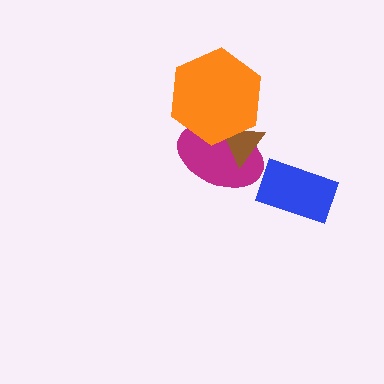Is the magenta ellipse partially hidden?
Yes, it is partially covered by another shape.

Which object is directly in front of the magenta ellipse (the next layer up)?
The brown triangle is directly in front of the magenta ellipse.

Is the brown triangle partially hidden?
Yes, it is partially covered by another shape.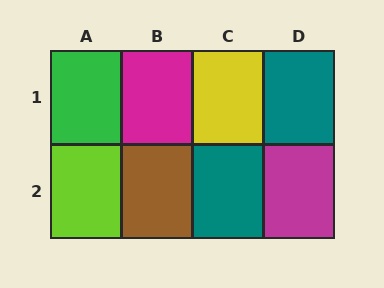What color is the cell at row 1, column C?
Yellow.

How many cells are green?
1 cell is green.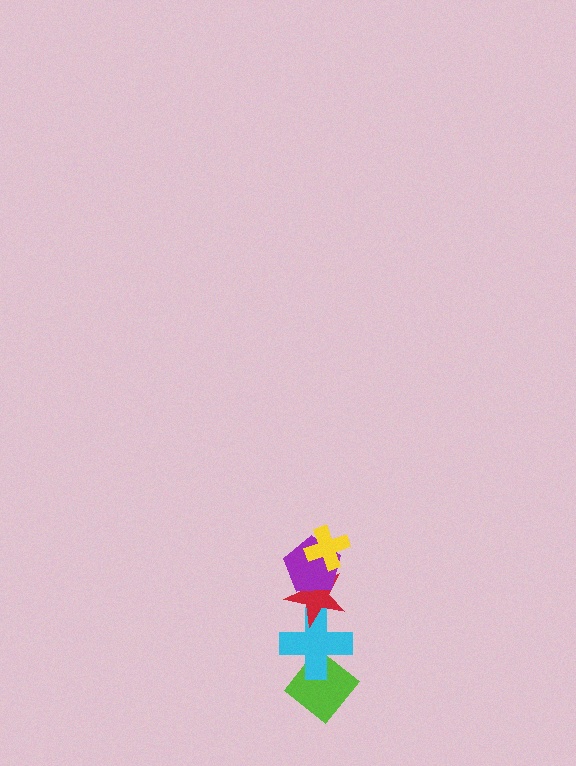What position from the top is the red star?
The red star is 3rd from the top.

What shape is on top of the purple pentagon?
The yellow cross is on top of the purple pentagon.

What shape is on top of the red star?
The purple pentagon is on top of the red star.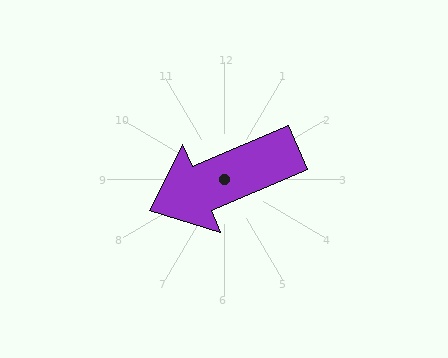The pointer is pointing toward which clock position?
Roughly 8 o'clock.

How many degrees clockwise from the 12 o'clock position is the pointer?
Approximately 247 degrees.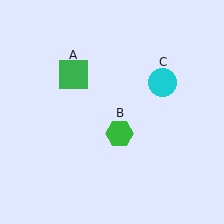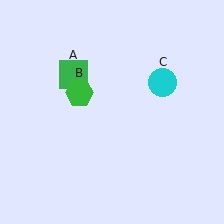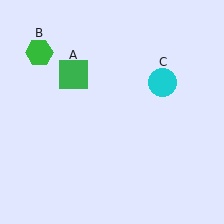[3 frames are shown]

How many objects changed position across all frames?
1 object changed position: green hexagon (object B).